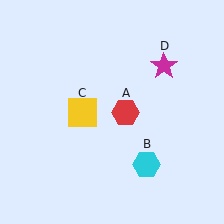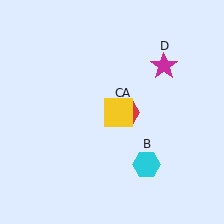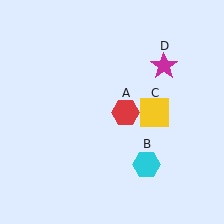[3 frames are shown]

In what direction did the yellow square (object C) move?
The yellow square (object C) moved right.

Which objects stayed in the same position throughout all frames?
Red hexagon (object A) and cyan hexagon (object B) and magenta star (object D) remained stationary.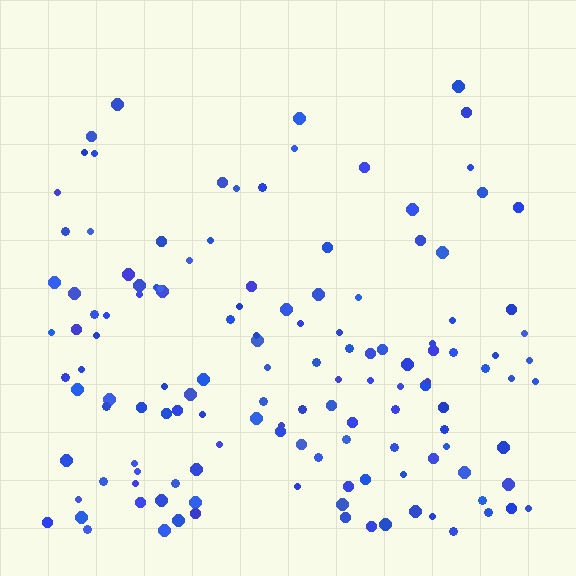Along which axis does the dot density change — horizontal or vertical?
Vertical.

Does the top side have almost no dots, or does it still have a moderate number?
Still a moderate number, just noticeably fewer than the bottom.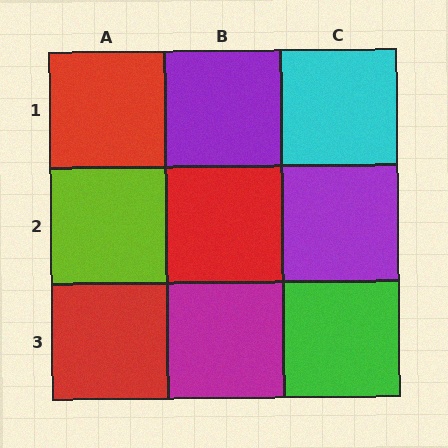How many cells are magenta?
1 cell is magenta.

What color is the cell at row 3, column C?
Green.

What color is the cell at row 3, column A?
Red.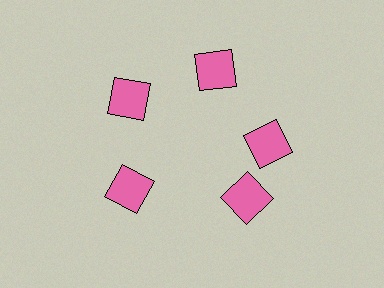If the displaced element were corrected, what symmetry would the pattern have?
It would have 5-fold rotational symmetry — the pattern would map onto itself every 72 degrees.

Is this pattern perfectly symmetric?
No. The 5 pink squares are arranged in a ring, but one element near the 5 o'clock position is rotated out of alignment along the ring, breaking the 5-fold rotational symmetry.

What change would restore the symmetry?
The symmetry would be restored by rotating it back into even spacing with its neighbors so that all 5 squares sit at equal angles and equal distance from the center.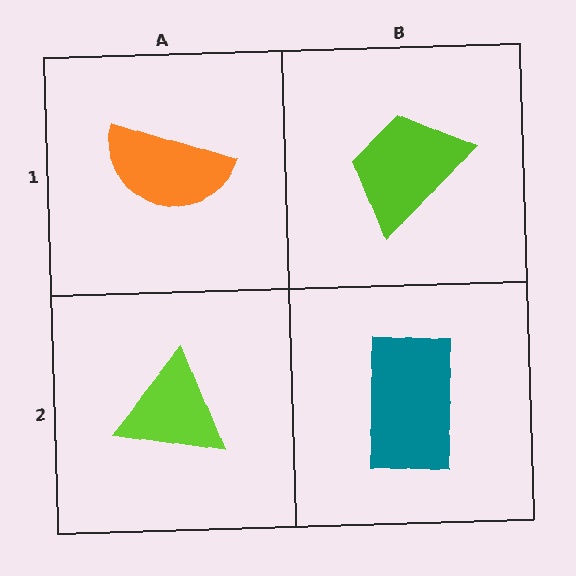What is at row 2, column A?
A lime triangle.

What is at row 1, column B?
A lime trapezoid.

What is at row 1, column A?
An orange semicircle.